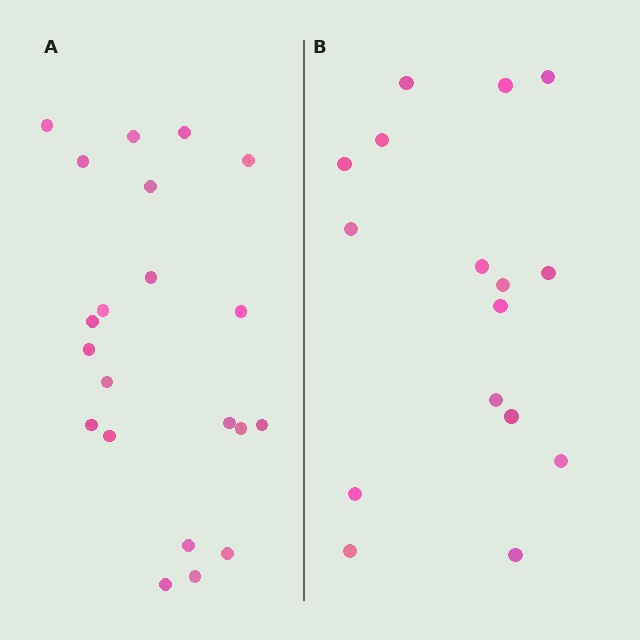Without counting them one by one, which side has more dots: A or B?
Region A (the left region) has more dots.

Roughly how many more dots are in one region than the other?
Region A has about 5 more dots than region B.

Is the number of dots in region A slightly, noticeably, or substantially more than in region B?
Region A has noticeably more, but not dramatically so. The ratio is roughly 1.3 to 1.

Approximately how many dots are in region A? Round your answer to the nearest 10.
About 20 dots. (The exact count is 21, which rounds to 20.)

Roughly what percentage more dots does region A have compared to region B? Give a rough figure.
About 30% more.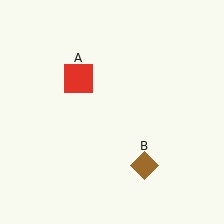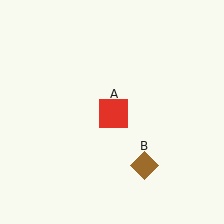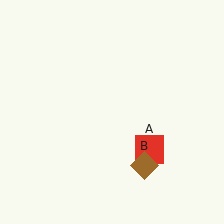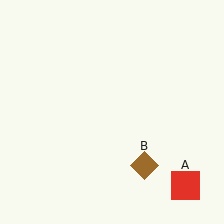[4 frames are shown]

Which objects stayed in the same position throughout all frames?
Brown diamond (object B) remained stationary.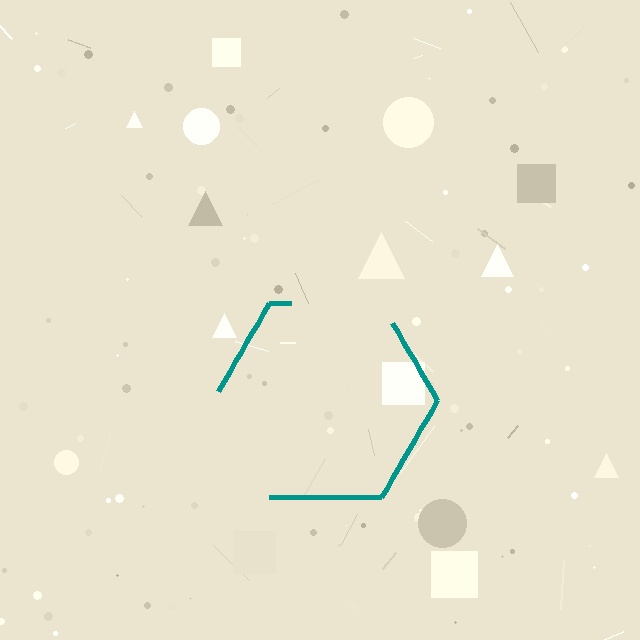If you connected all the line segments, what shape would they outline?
They would outline a hexagon.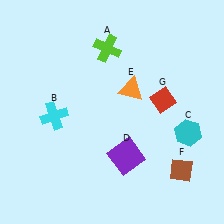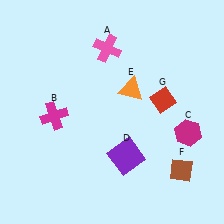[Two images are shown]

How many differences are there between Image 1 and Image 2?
There are 3 differences between the two images.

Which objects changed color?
A changed from lime to pink. B changed from cyan to magenta. C changed from cyan to magenta.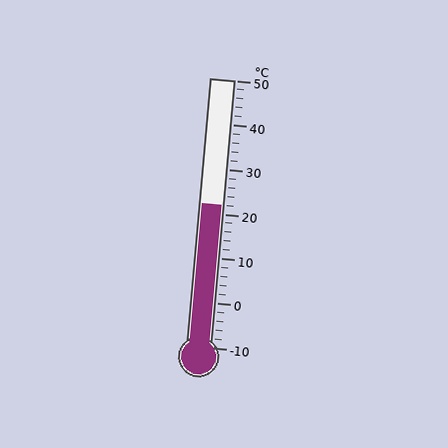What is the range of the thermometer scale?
The thermometer scale ranges from -10°C to 50°C.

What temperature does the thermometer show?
The thermometer shows approximately 22°C.